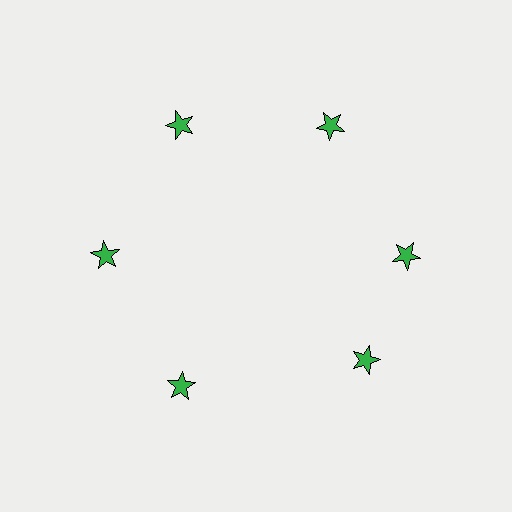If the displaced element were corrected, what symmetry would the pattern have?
It would have 6-fold rotational symmetry — the pattern would map onto itself every 60 degrees.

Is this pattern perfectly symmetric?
No. The 6 green stars are arranged in a ring, but one element near the 5 o'clock position is rotated out of alignment along the ring, breaking the 6-fold rotational symmetry.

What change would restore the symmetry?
The symmetry would be restored by rotating it back into even spacing with its neighbors so that all 6 stars sit at equal angles and equal distance from the center.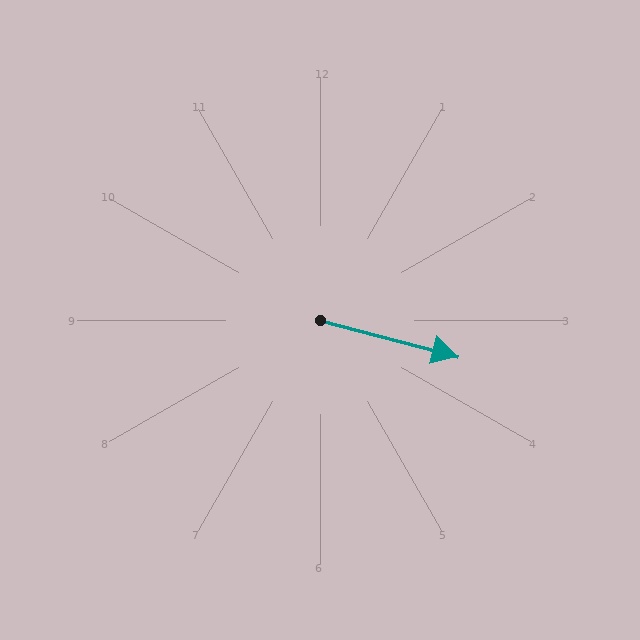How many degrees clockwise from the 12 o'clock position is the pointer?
Approximately 105 degrees.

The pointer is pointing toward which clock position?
Roughly 3 o'clock.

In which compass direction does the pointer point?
East.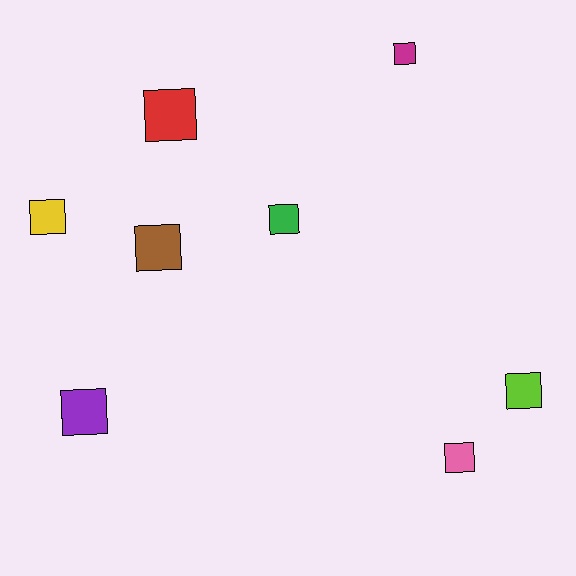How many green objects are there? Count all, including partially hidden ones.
There is 1 green object.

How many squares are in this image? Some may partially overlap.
There are 8 squares.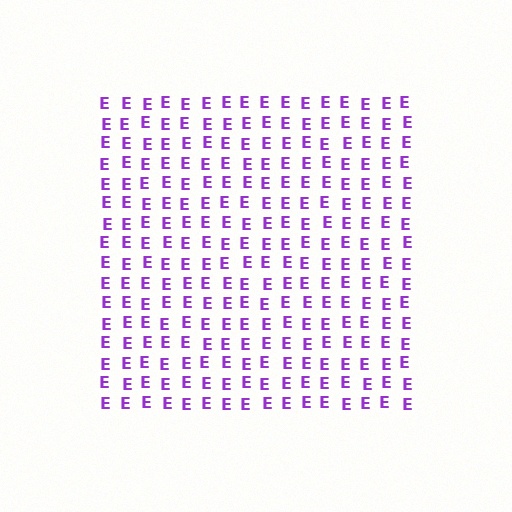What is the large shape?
The large shape is a square.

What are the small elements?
The small elements are letter E's.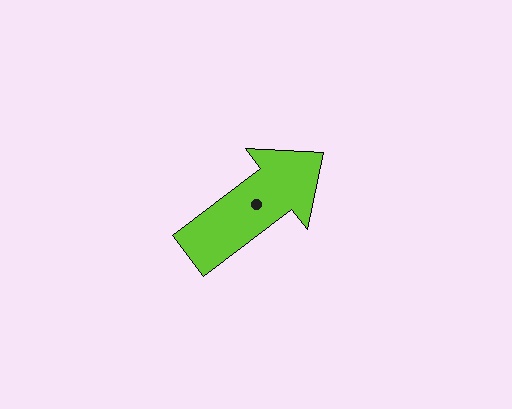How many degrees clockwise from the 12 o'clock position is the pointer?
Approximately 53 degrees.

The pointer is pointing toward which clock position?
Roughly 2 o'clock.